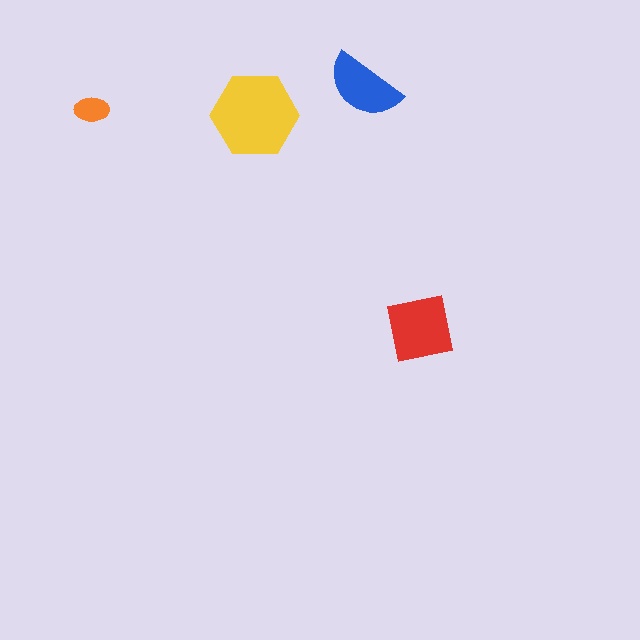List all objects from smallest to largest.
The orange ellipse, the blue semicircle, the red square, the yellow hexagon.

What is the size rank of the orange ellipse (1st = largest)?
4th.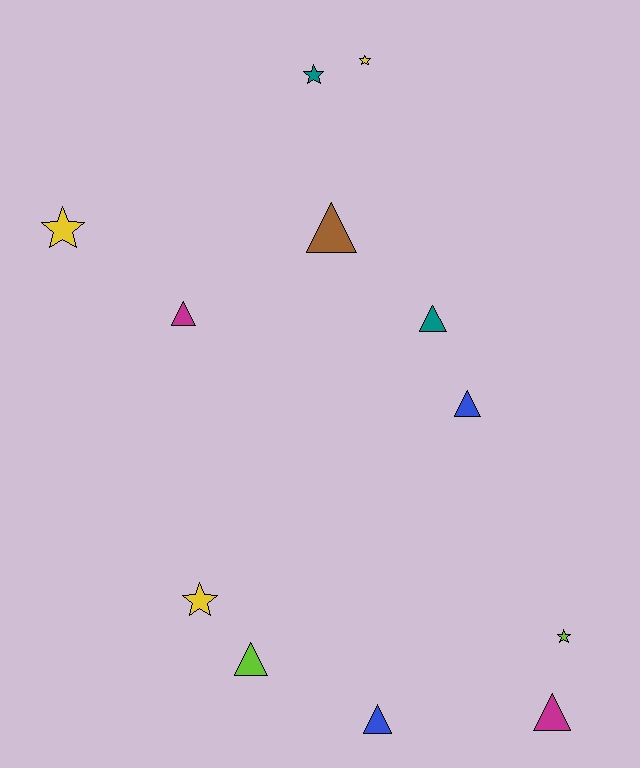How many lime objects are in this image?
There are 2 lime objects.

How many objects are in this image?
There are 12 objects.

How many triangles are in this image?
There are 7 triangles.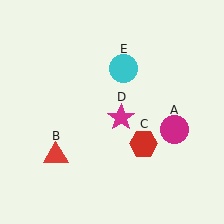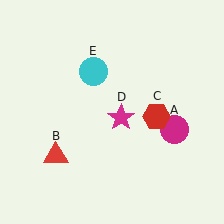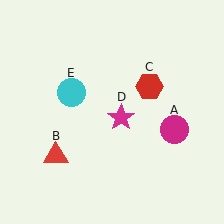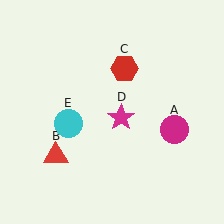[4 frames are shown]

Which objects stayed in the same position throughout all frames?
Magenta circle (object A) and red triangle (object B) and magenta star (object D) remained stationary.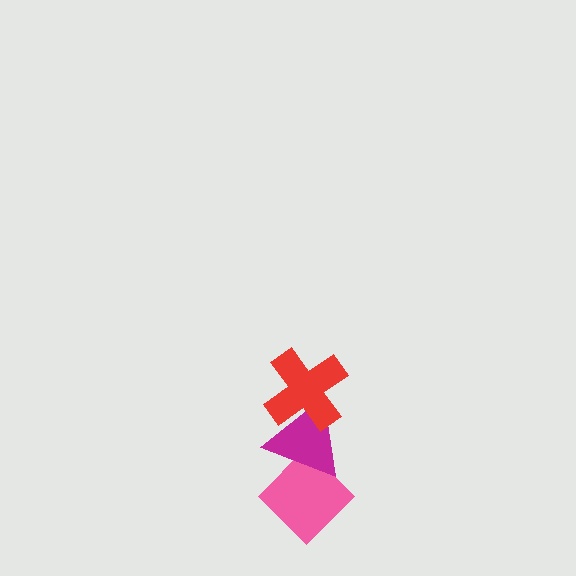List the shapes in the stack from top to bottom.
From top to bottom: the red cross, the magenta triangle, the pink diamond.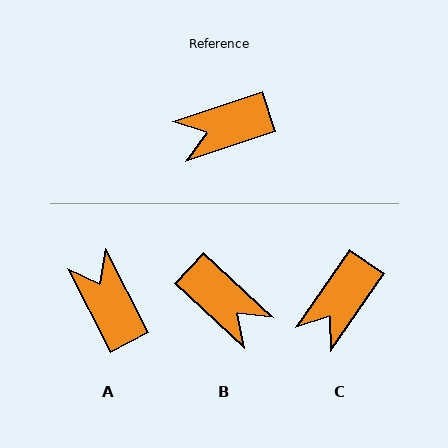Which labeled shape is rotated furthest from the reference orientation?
B, about 118 degrees away.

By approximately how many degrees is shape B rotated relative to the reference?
Approximately 118 degrees counter-clockwise.